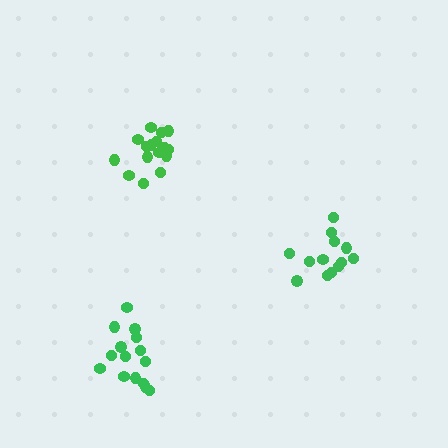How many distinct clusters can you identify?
There are 3 distinct clusters.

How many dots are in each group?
Group 1: 15 dots, Group 2: 16 dots, Group 3: 13 dots (44 total).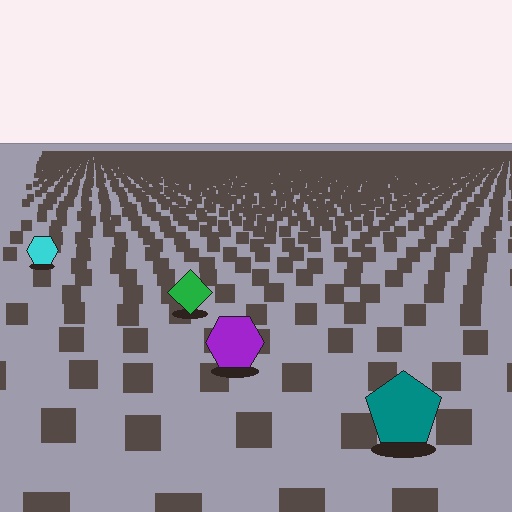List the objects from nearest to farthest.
From nearest to farthest: the teal pentagon, the purple hexagon, the green diamond, the cyan hexagon.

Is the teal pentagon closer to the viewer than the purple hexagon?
Yes. The teal pentagon is closer — you can tell from the texture gradient: the ground texture is coarser near it.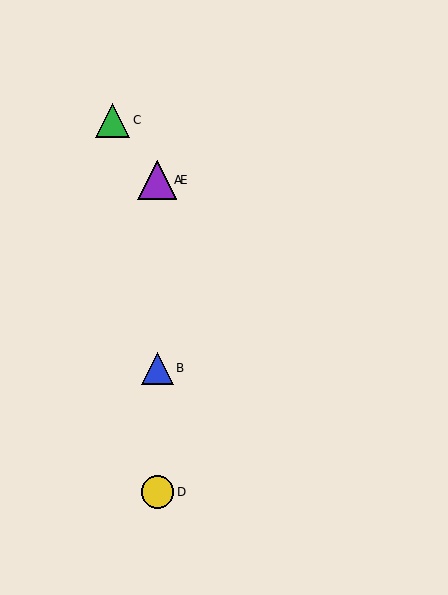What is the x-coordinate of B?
Object B is at x≈157.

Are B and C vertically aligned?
No, B is at x≈157 and C is at x≈113.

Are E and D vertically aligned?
Yes, both are at x≈157.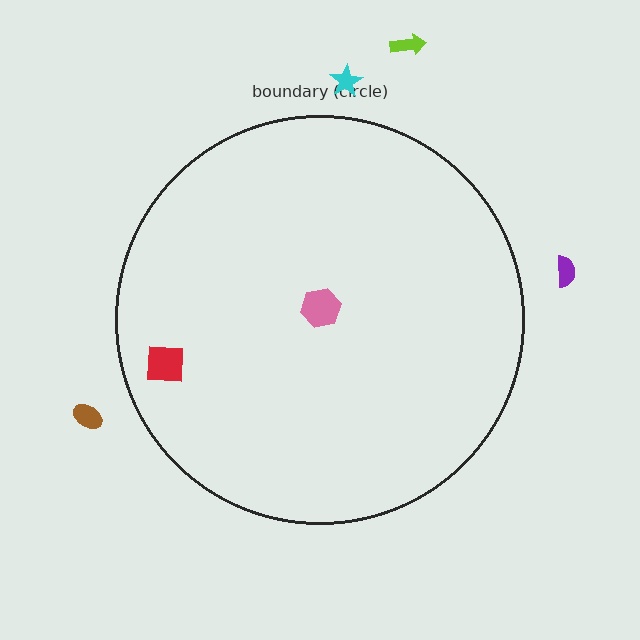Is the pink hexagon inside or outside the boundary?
Inside.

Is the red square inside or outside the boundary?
Inside.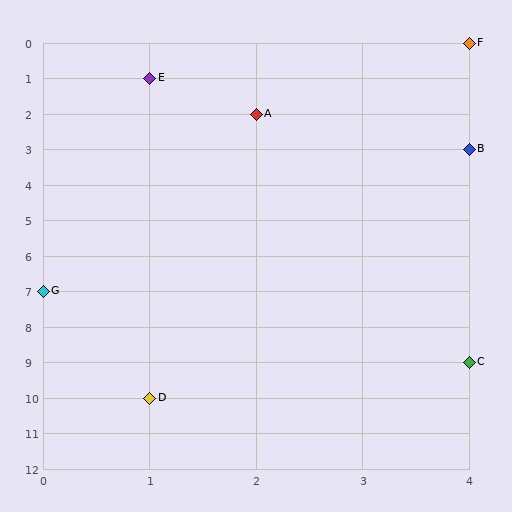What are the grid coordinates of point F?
Point F is at grid coordinates (4, 0).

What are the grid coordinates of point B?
Point B is at grid coordinates (4, 3).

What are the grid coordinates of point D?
Point D is at grid coordinates (1, 10).